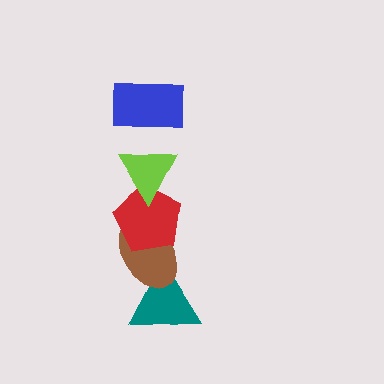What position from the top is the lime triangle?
The lime triangle is 2nd from the top.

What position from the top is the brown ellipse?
The brown ellipse is 4th from the top.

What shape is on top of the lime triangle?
The blue rectangle is on top of the lime triangle.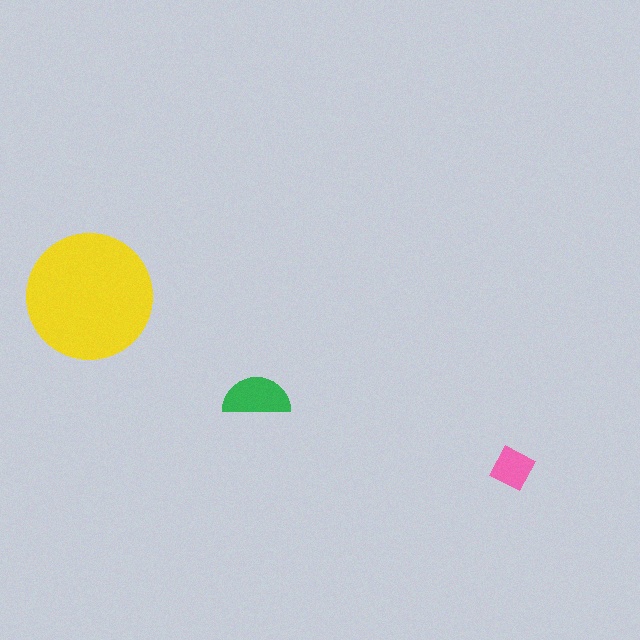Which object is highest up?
The yellow circle is topmost.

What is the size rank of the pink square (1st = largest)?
3rd.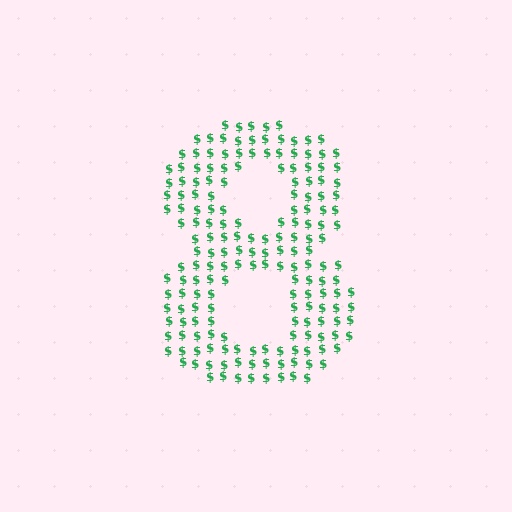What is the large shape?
The large shape is the digit 8.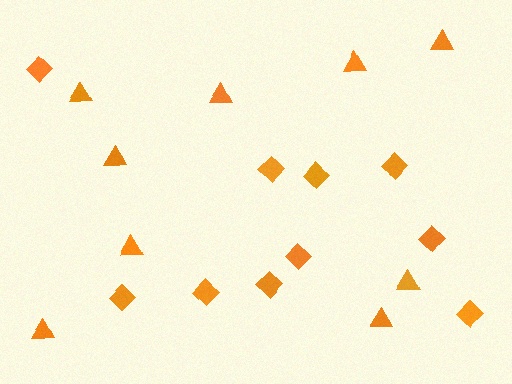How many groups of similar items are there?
There are 2 groups: one group of triangles (9) and one group of diamonds (10).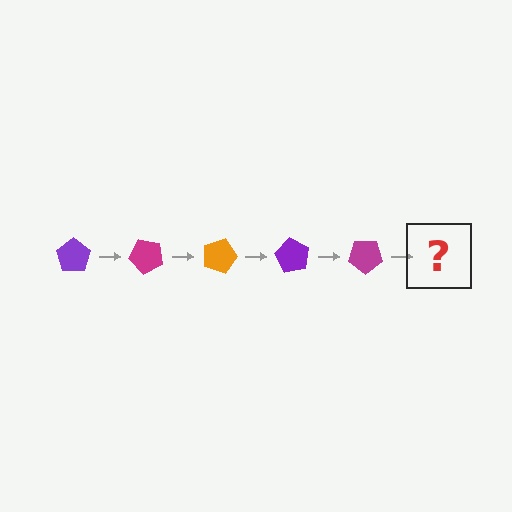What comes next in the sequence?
The next element should be an orange pentagon, rotated 225 degrees from the start.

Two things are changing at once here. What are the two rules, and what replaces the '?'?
The two rules are that it rotates 45 degrees each step and the color cycles through purple, magenta, and orange. The '?' should be an orange pentagon, rotated 225 degrees from the start.